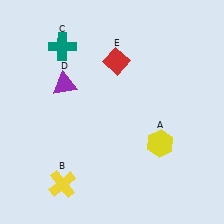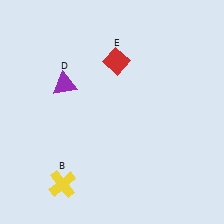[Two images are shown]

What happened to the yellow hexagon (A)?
The yellow hexagon (A) was removed in Image 2. It was in the bottom-right area of Image 1.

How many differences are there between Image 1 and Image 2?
There are 2 differences between the two images.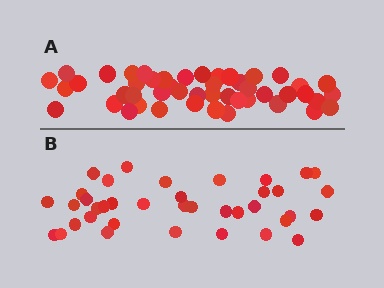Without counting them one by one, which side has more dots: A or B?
Region A (the top region) has more dots.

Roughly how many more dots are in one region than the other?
Region A has roughly 8 or so more dots than region B.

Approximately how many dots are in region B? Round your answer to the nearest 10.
About 40 dots. (The exact count is 38, which rounds to 40.)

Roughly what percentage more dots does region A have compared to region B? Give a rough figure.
About 25% more.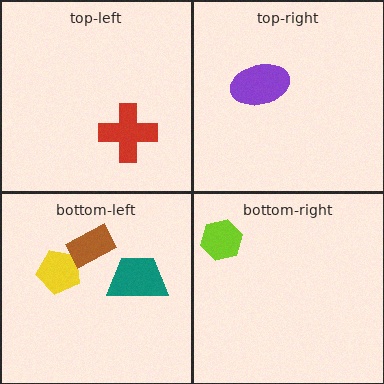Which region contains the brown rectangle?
The bottom-left region.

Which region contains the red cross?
The top-left region.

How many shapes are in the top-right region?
1.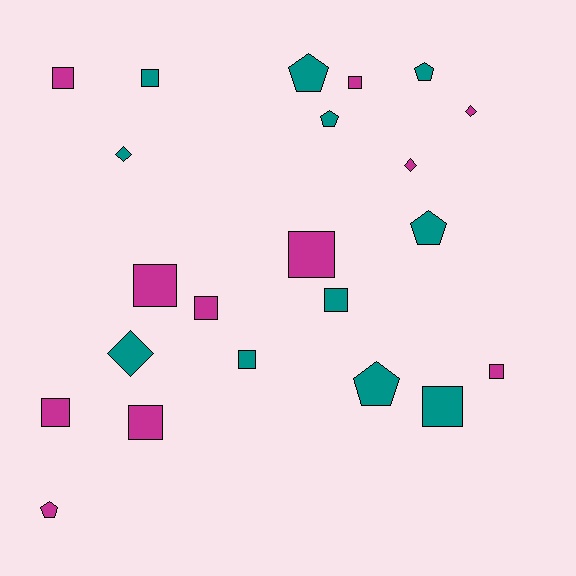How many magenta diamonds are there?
There are 2 magenta diamonds.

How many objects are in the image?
There are 22 objects.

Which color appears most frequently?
Magenta, with 11 objects.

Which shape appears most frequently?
Square, with 12 objects.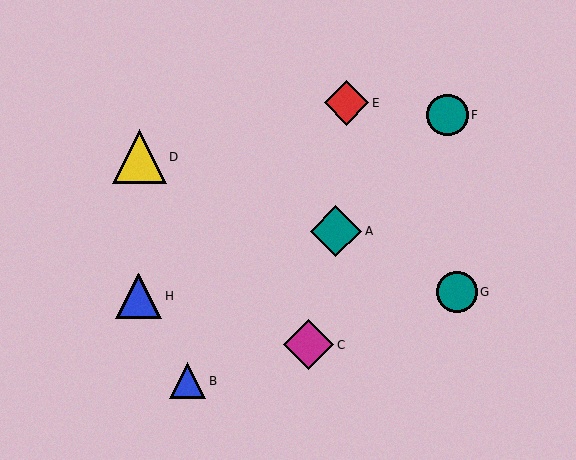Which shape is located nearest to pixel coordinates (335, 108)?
The red diamond (labeled E) at (346, 103) is nearest to that location.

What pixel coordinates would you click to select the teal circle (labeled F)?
Click at (448, 115) to select the teal circle F.